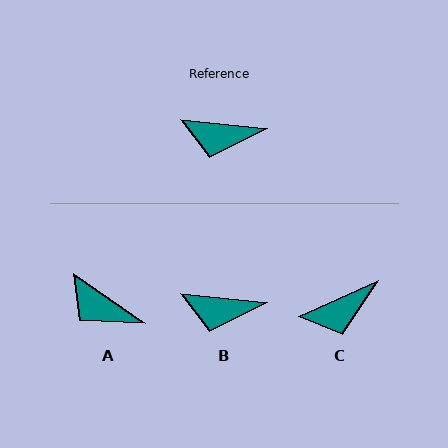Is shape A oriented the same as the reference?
No, it is off by about 29 degrees.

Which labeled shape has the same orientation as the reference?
B.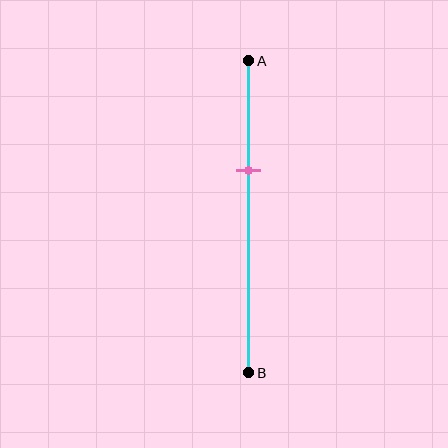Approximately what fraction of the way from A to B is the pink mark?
The pink mark is approximately 35% of the way from A to B.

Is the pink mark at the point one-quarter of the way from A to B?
No, the mark is at about 35% from A, not at the 25% one-quarter point.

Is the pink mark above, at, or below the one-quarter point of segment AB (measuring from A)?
The pink mark is below the one-quarter point of segment AB.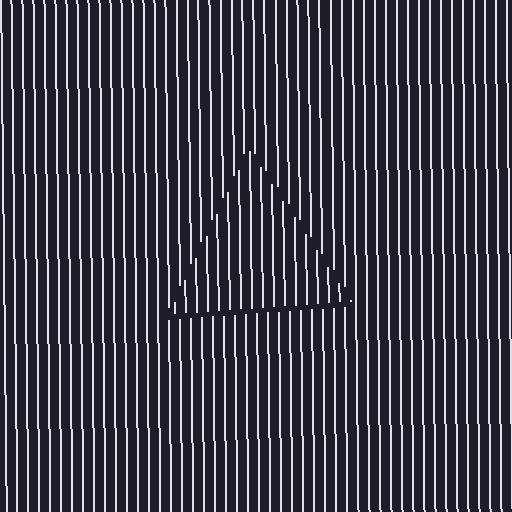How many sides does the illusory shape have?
3 sides — the line-ends trace a triangle.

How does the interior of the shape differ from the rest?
The interior of the shape contains the same grating, shifted by half a period — the contour is defined by the phase discontinuity where line-ends from the inner and outer gratings abut.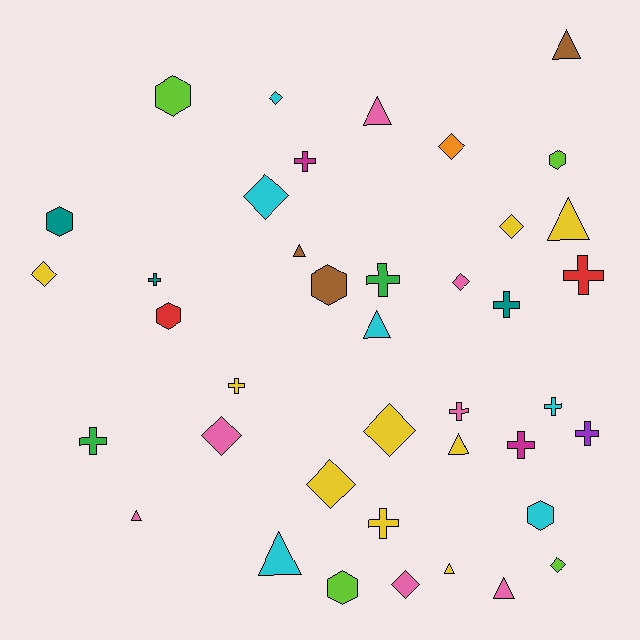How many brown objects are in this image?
There are 3 brown objects.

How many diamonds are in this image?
There are 11 diamonds.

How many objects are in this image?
There are 40 objects.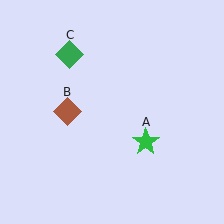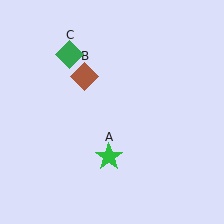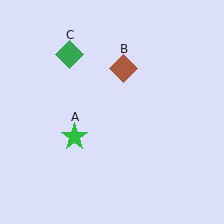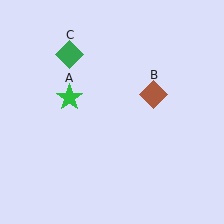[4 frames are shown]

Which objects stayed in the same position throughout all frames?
Green diamond (object C) remained stationary.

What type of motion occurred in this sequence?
The green star (object A), brown diamond (object B) rotated clockwise around the center of the scene.